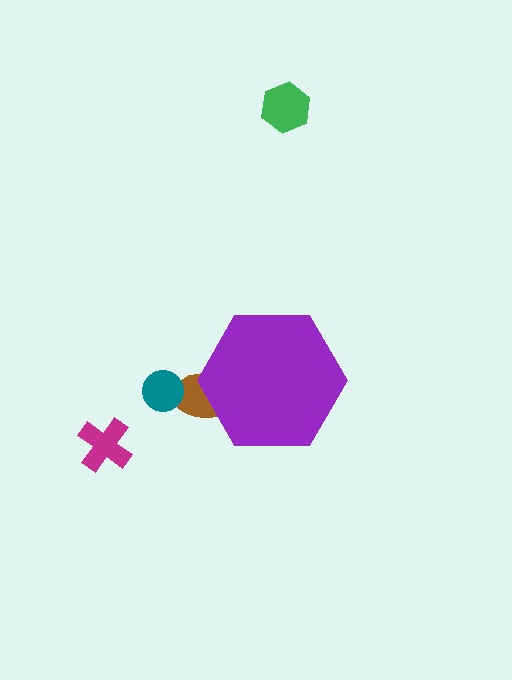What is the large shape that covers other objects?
A purple hexagon.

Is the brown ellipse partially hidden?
Yes, the brown ellipse is partially hidden behind the purple hexagon.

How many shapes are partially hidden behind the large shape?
1 shape is partially hidden.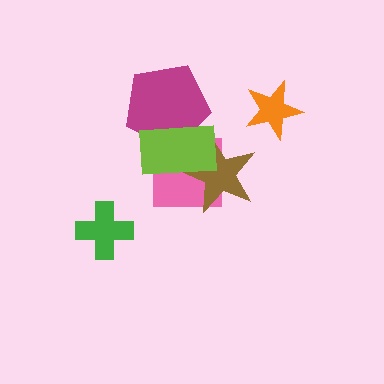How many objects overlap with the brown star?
2 objects overlap with the brown star.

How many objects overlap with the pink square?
3 objects overlap with the pink square.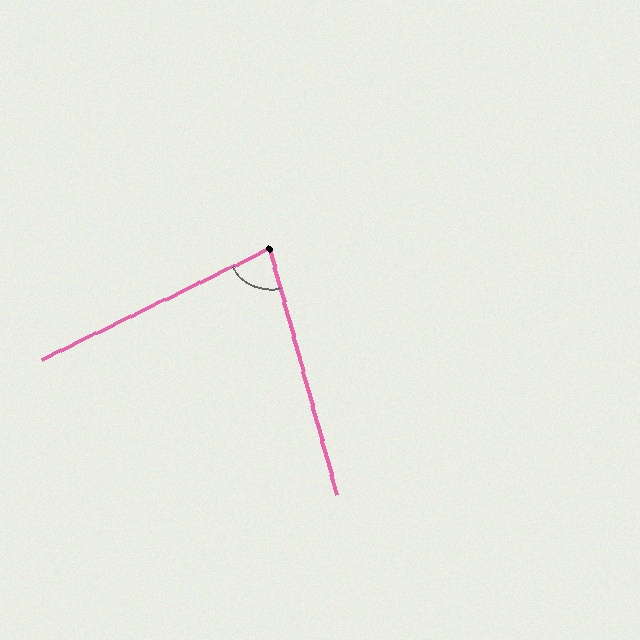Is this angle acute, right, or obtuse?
It is acute.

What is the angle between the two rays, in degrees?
Approximately 79 degrees.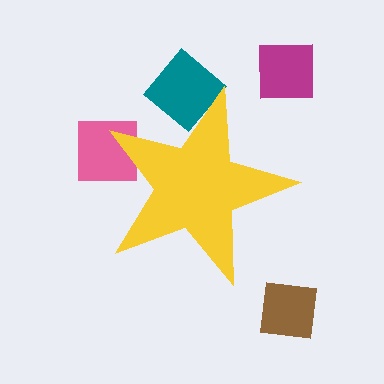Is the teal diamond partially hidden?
Yes, the teal diamond is partially hidden behind the yellow star.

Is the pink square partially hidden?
Yes, the pink square is partially hidden behind the yellow star.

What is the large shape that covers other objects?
A yellow star.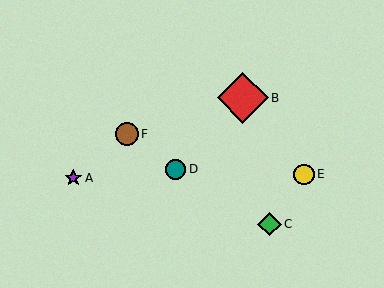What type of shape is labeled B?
Shape B is a red diamond.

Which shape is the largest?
The red diamond (labeled B) is the largest.